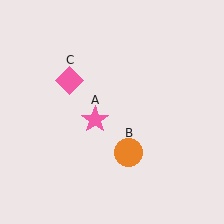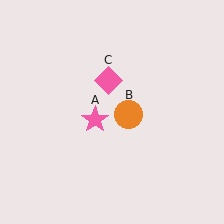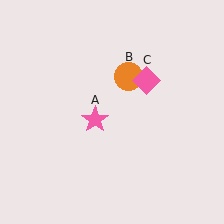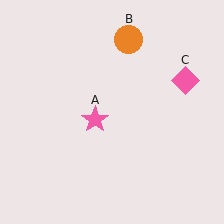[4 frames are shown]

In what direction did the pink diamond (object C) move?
The pink diamond (object C) moved right.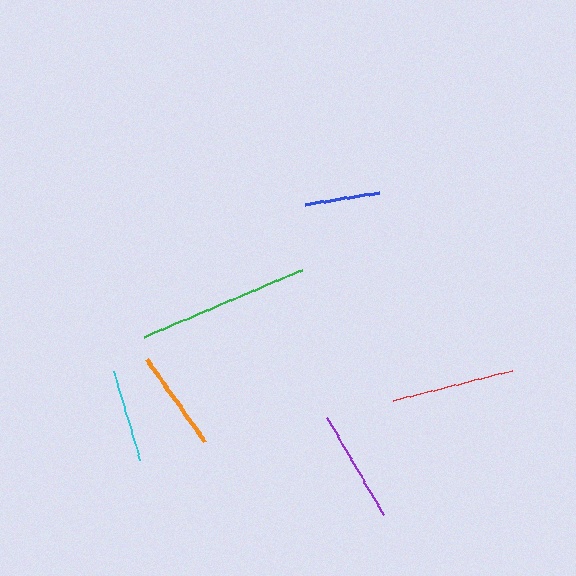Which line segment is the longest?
The green line is the longest at approximately 171 pixels.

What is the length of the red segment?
The red segment is approximately 122 pixels long.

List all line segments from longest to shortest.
From longest to shortest: green, red, purple, orange, cyan, blue.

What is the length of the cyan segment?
The cyan segment is approximately 92 pixels long.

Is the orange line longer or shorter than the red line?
The red line is longer than the orange line.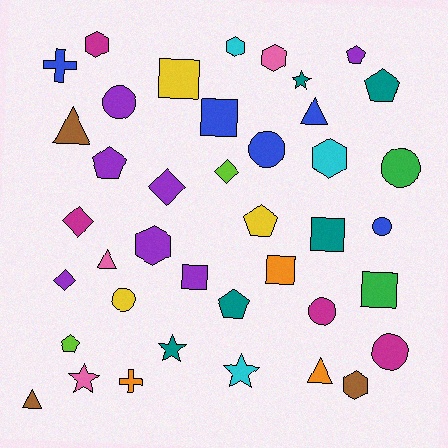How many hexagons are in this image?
There are 6 hexagons.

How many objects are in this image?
There are 40 objects.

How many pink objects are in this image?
There are 3 pink objects.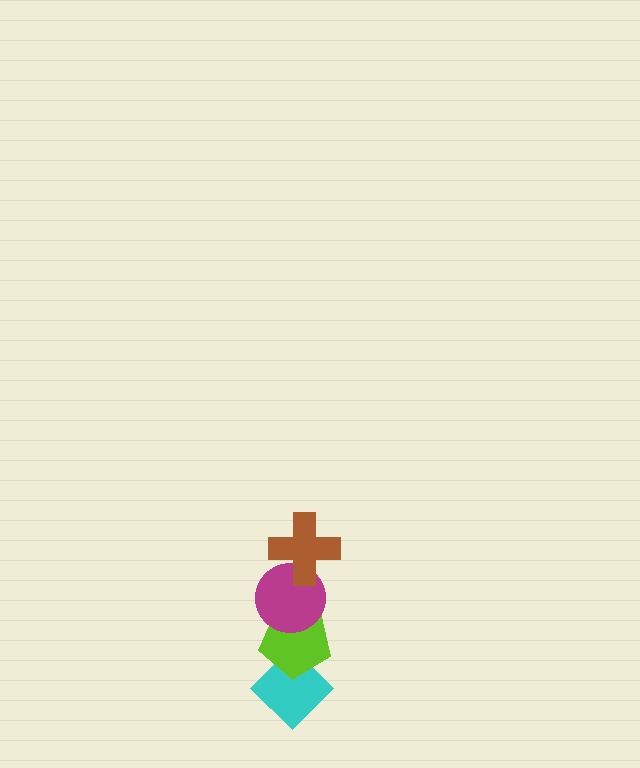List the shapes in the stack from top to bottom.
From top to bottom: the brown cross, the magenta circle, the lime pentagon, the cyan diamond.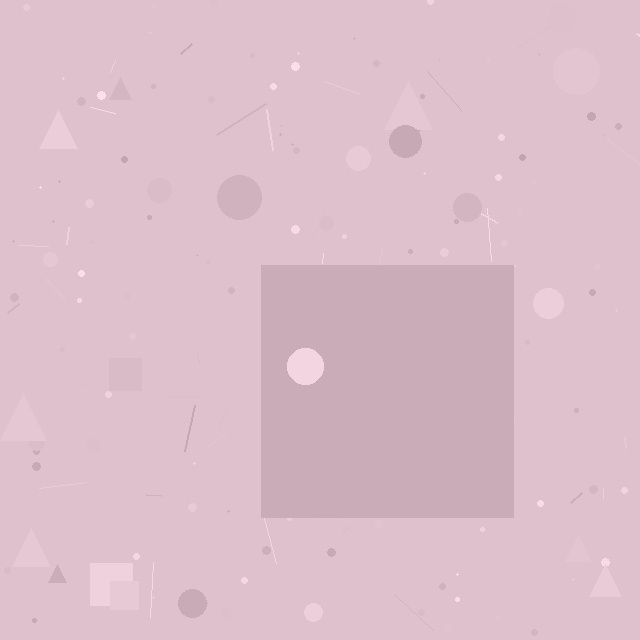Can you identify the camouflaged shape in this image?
The camouflaged shape is a square.